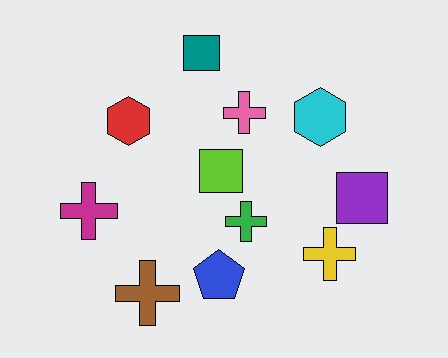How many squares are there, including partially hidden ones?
There are 3 squares.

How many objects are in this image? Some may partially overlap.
There are 11 objects.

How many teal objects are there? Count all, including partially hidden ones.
There is 1 teal object.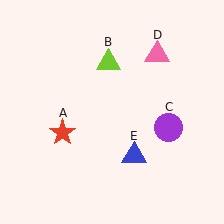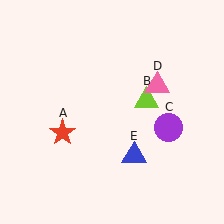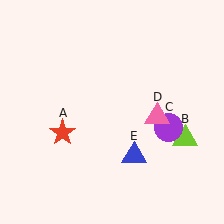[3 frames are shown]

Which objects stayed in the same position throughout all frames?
Red star (object A) and purple circle (object C) and blue triangle (object E) remained stationary.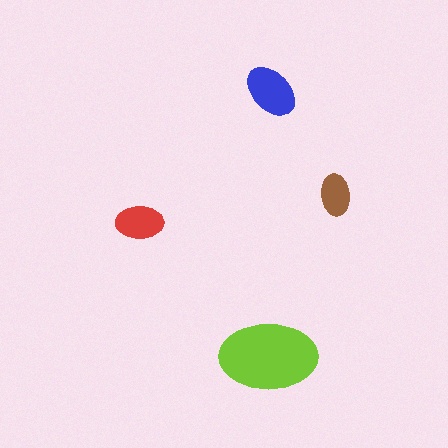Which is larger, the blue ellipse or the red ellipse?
The blue one.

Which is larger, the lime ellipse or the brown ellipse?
The lime one.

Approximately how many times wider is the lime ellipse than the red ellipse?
About 2 times wider.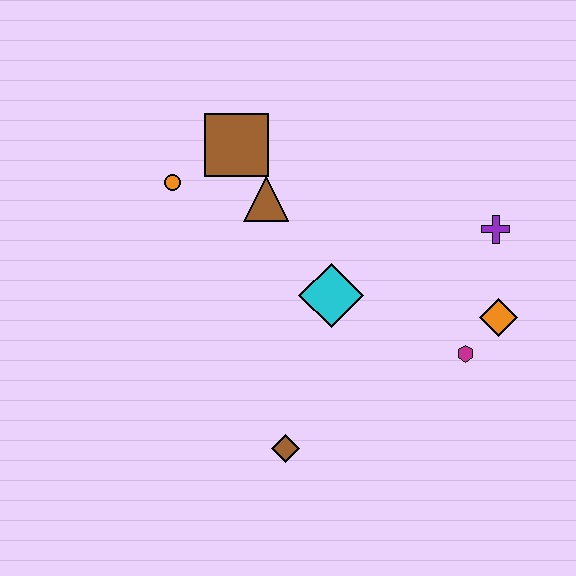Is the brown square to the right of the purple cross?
No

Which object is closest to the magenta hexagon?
The orange diamond is closest to the magenta hexagon.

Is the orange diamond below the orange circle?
Yes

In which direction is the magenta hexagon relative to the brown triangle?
The magenta hexagon is to the right of the brown triangle.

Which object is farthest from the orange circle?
The orange diamond is farthest from the orange circle.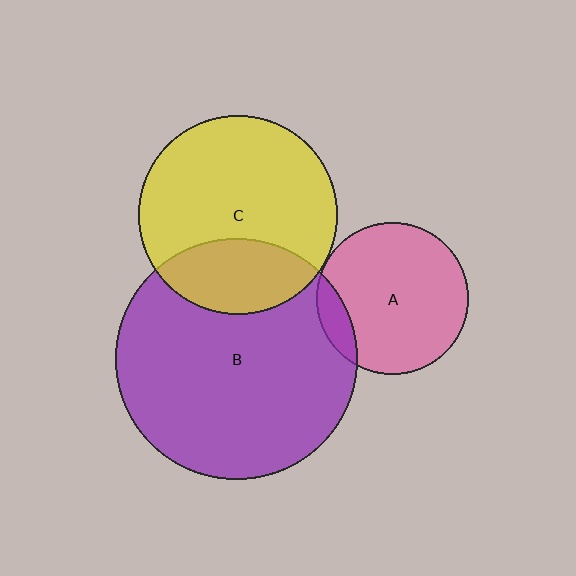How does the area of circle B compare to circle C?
Approximately 1.5 times.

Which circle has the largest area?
Circle B (purple).